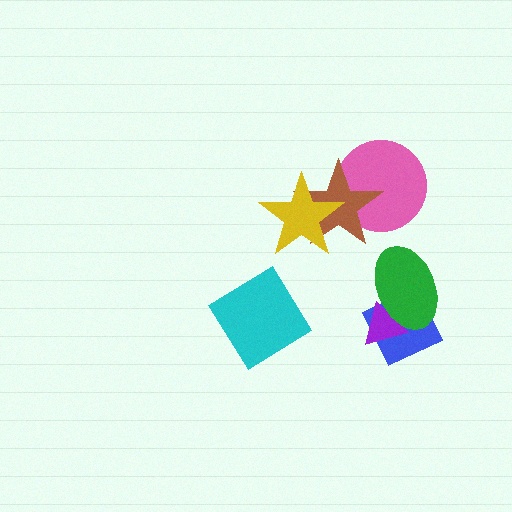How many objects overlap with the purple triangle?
2 objects overlap with the purple triangle.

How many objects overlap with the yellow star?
1 object overlaps with the yellow star.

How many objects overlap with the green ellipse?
2 objects overlap with the green ellipse.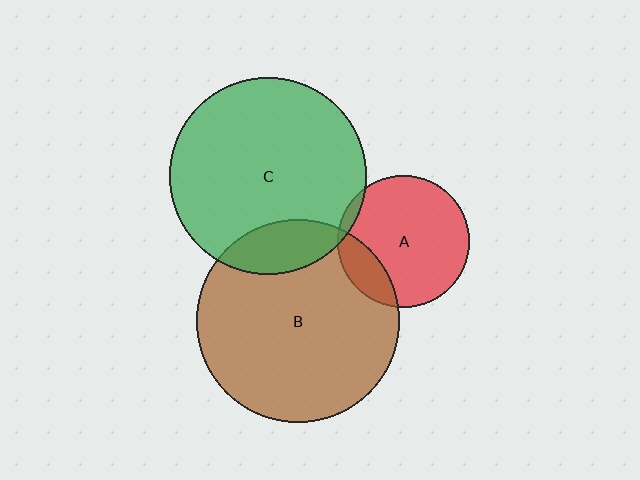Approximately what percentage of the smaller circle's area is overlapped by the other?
Approximately 15%.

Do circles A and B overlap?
Yes.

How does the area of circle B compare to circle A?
Approximately 2.4 times.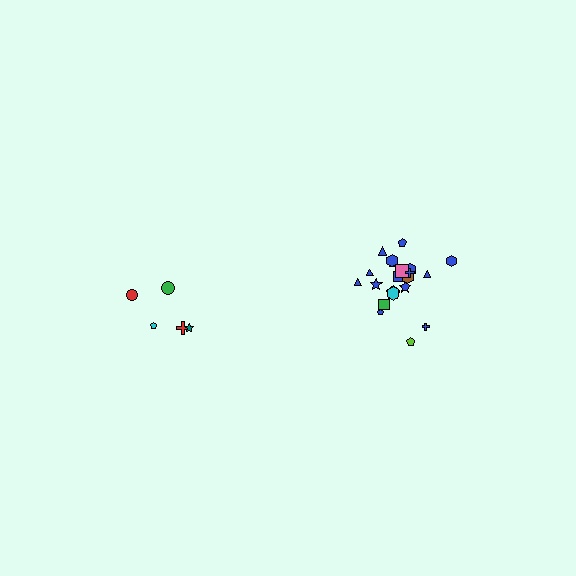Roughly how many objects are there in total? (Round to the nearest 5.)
Roughly 25 objects in total.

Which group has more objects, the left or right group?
The right group.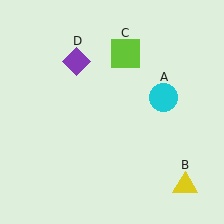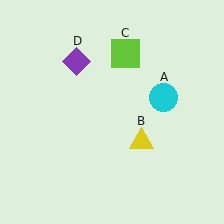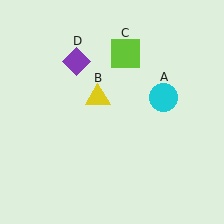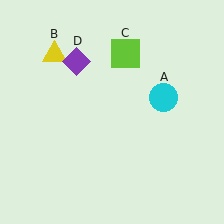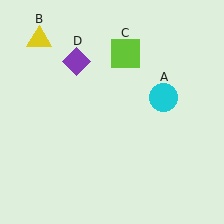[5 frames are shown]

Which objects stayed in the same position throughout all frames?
Cyan circle (object A) and lime square (object C) and purple diamond (object D) remained stationary.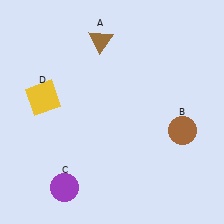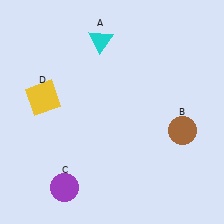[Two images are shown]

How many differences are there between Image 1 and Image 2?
There is 1 difference between the two images.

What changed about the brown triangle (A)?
In Image 1, A is brown. In Image 2, it changed to cyan.